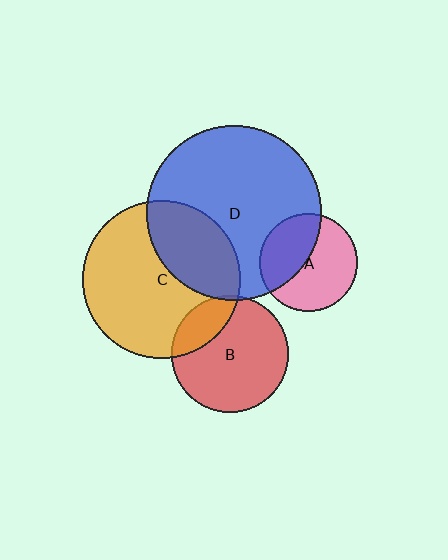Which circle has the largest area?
Circle D (blue).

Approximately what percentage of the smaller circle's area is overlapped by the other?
Approximately 40%.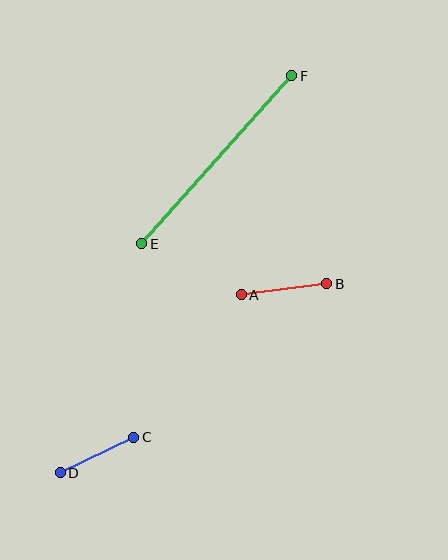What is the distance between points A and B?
The distance is approximately 86 pixels.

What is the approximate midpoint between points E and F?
The midpoint is at approximately (217, 160) pixels.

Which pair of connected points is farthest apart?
Points E and F are farthest apart.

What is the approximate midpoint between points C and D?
The midpoint is at approximately (97, 455) pixels.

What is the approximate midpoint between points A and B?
The midpoint is at approximately (284, 289) pixels.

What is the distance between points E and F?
The distance is approximately 225 pixels.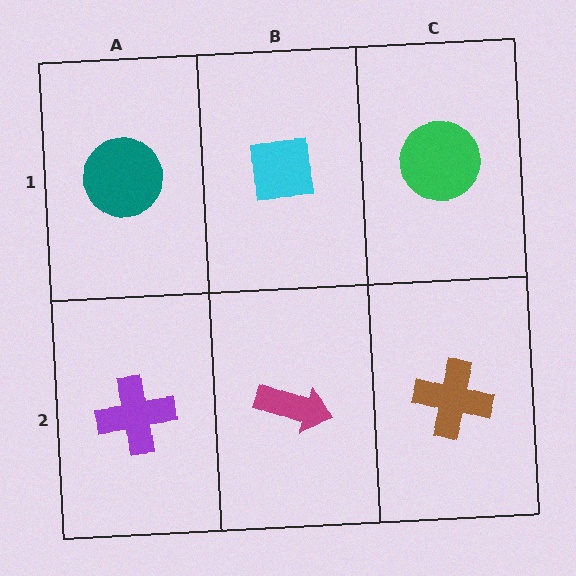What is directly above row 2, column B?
A cyan square.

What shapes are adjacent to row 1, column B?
A magenta arrow (row 2, column B), a teal circle (row 1, column A), a green circle (row 1, column C).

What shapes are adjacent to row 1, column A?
A purple cross (row 2, column A), a cyan square (row 1, column B).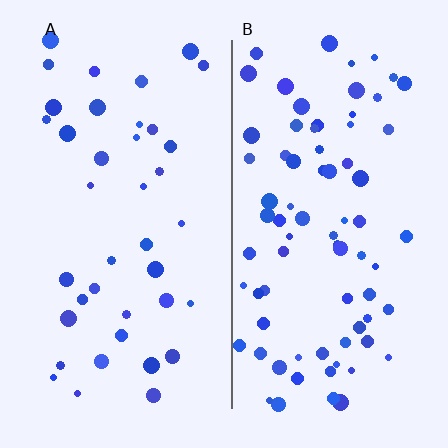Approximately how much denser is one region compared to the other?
Approximately 1.9× — region B over region A.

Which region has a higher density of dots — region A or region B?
B (the right).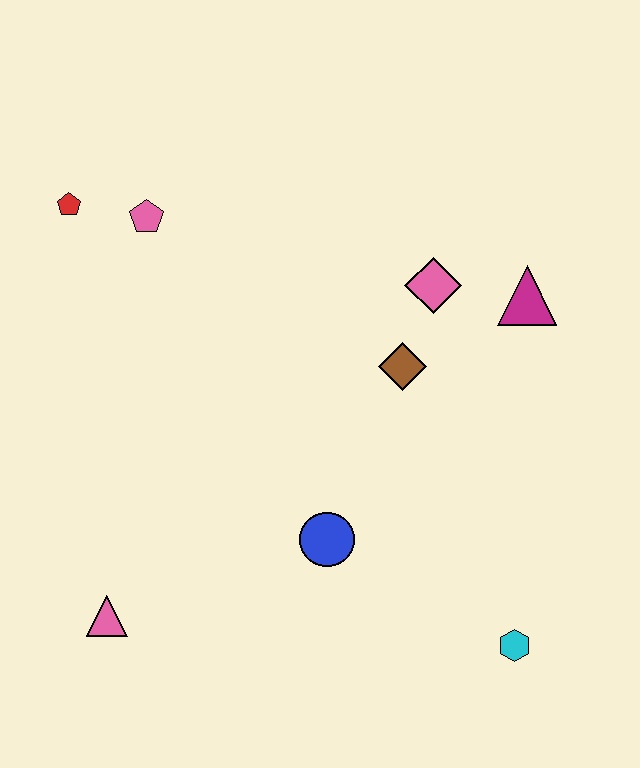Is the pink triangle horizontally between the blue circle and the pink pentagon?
No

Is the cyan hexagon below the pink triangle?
Yes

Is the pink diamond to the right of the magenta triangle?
No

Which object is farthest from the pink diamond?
The pink triangle is farthest from the pink diamond.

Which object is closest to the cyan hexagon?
The blue circle is closest to the cyan hexagon.